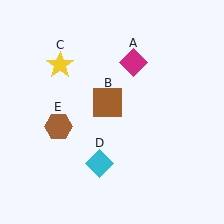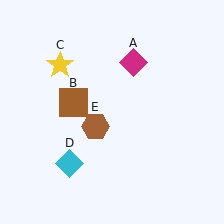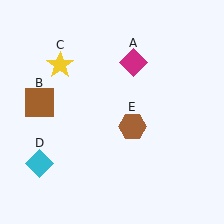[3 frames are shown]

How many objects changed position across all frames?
3 objects changed position: brown square (object B), cyan diamond (object D), brown hexagon (object E).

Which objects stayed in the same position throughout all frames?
Magenta diamond (object A) and yellow star (object C) remained stationary.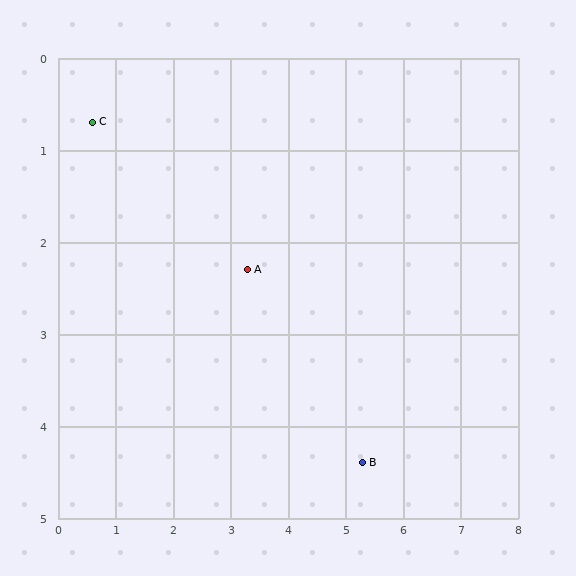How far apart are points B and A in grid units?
Points B and A are about 2.9 grid units apart.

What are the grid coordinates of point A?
Point A is at approximately (3.3, 2.3).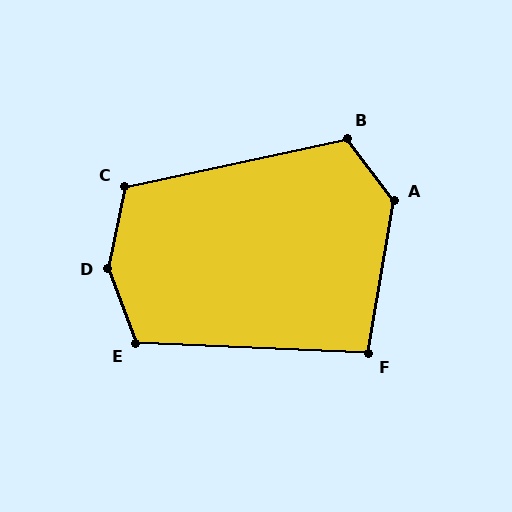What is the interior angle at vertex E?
Approximately 113 degrees (obtuse).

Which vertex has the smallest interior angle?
F, at approximately 97 degrees.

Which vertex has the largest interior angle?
D, at approximately 148 degrees.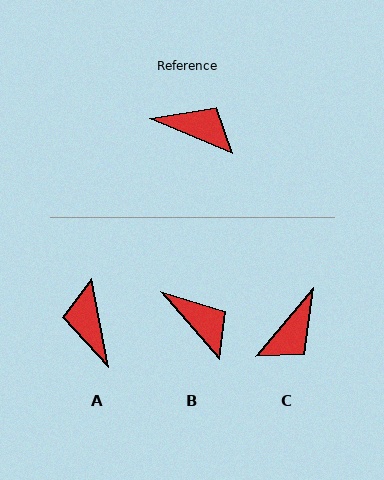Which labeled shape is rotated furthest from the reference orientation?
A, about 124 degrees away.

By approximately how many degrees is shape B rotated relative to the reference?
Approximately 26 degrees clockwise.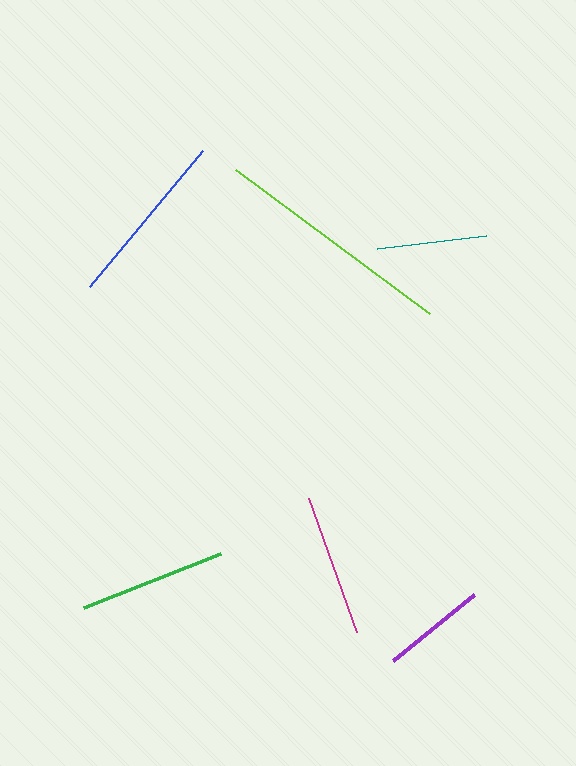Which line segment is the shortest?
The purple line is the shortest at approximately 105 pixels.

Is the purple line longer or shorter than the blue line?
The blue line is longer than the purple line.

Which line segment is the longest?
The lime line is the longest at approximately 242 pixels.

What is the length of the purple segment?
The purple segment is approximately 105 pixels long.